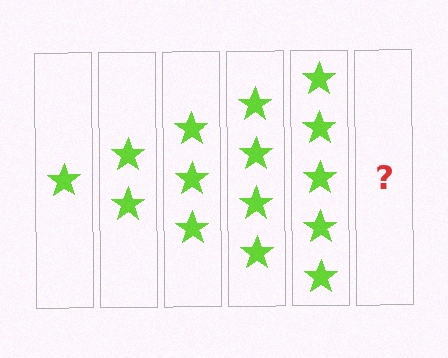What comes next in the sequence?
The next element should be 6 stars.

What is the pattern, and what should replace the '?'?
The pattern is that each step adds one more star. The '?' should be 6 stars.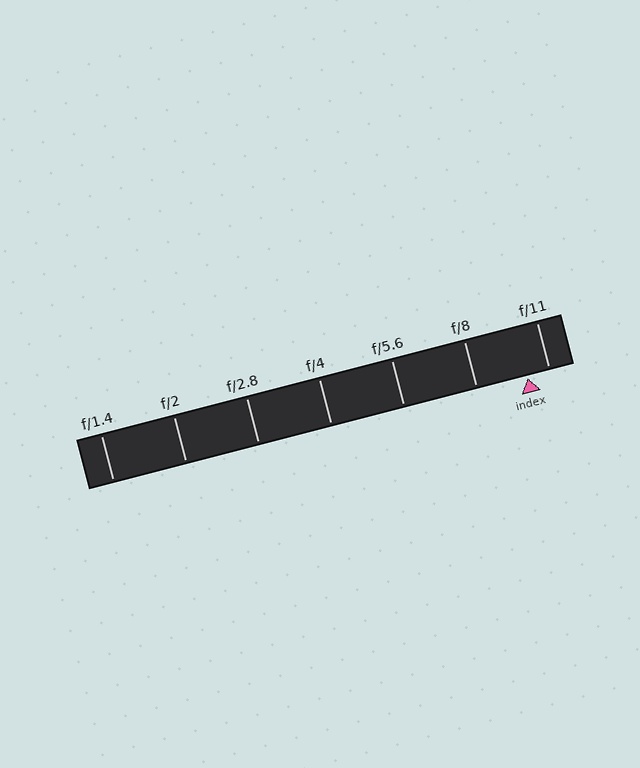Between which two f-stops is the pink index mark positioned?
The index mark is between f/8 and f/11.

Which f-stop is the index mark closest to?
The index mark is closest to f/11.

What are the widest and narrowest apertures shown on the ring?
The widest aperture shown is f/1.4 and the narrowest is f/11.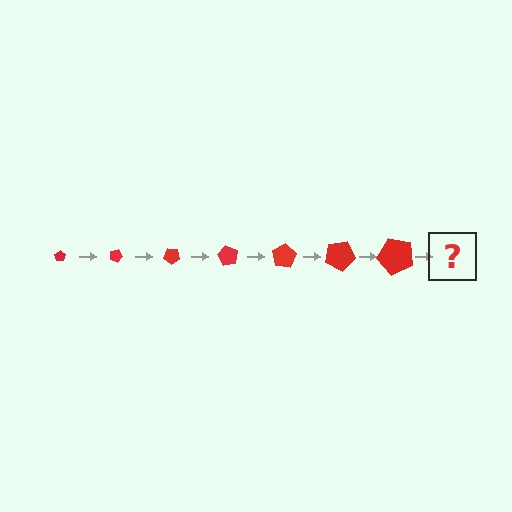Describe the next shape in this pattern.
It should be a pentagon, larger than the previous one and rotated 140 degrees from the start.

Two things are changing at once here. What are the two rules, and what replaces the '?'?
The two rules are that the pentagon grows larger each step and it rotates 20 degrees each step. The '?' should be a pentagon, larger than the previous one and rotated 140 degrees from the start.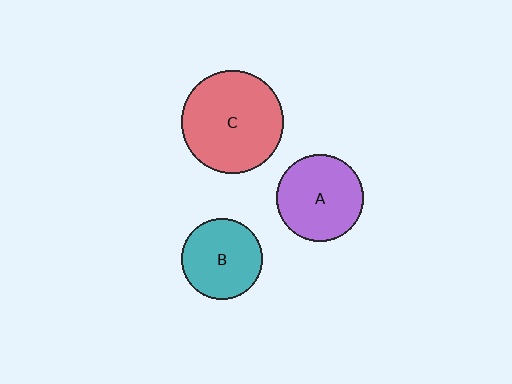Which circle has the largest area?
Circle C (red).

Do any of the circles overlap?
No, none of the circles overlap.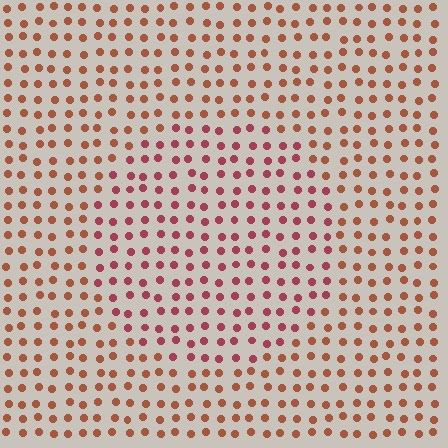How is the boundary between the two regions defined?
The boundary is defined purely by a slight shift in hue (about 29 degrees). Spacing, size, and orientation are identical on both sides.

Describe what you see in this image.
The image is filled with small brown elements in a uniform arrangement. A circle-shaped region is visible where the elements are tinted to a slightly different hue, forming a subtle color boundary.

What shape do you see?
I see a circle.